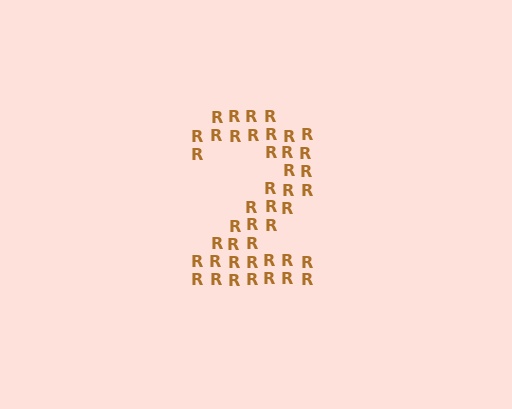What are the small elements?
The small elements are letter R's.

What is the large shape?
The large shape is the digit 2.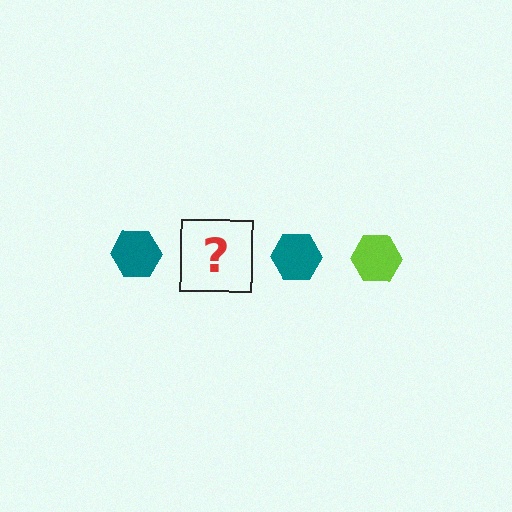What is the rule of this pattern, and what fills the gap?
The rule is that the pattern cycles through teal, lime hexagons. The gap should be filled with a lime hexagon.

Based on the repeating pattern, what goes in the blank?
The blank should be a lime hexagon.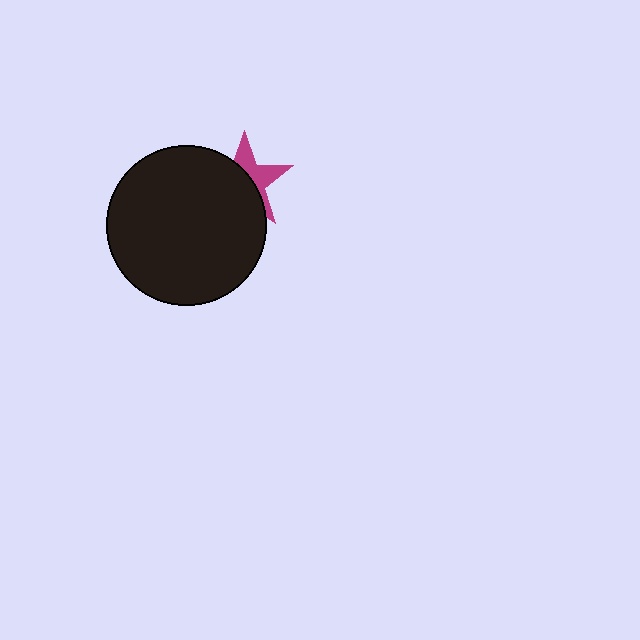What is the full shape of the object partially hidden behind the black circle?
The partially hidden object is a magenta star.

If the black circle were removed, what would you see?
You would see the complete magenta star.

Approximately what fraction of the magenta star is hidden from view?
Roughly 59% of the magenta star is hidden behind the black circle.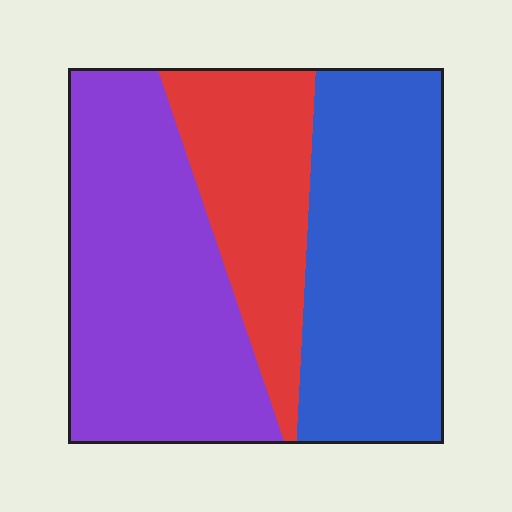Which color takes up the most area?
Purple, at roughly 40%.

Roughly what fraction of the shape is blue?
Blue covers roughly 35% of the shape.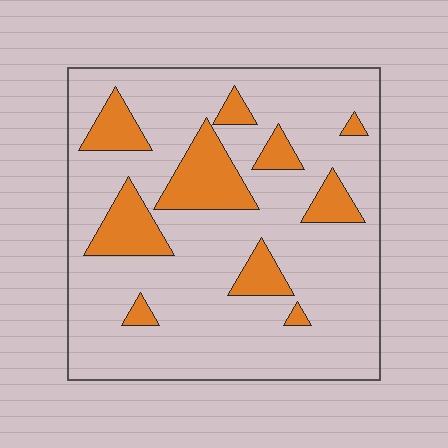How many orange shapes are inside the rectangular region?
10.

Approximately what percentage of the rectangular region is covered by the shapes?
Approximately 20%.